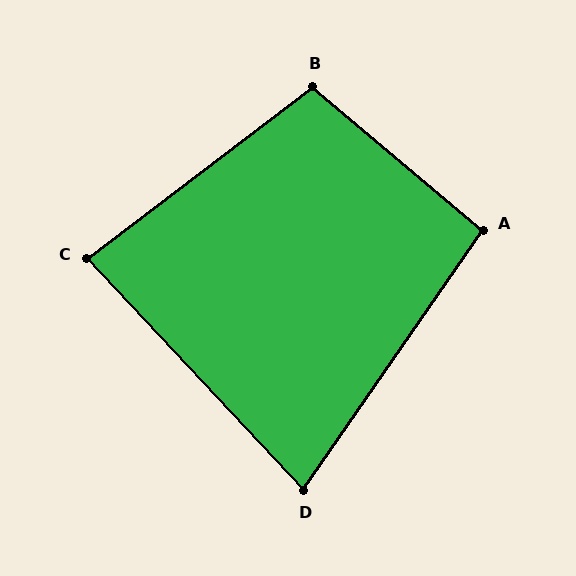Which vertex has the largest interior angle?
B, at approximately 102 degrees.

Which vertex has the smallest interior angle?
D, at approximately 78 degrees.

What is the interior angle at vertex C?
Approximately 84 degrees (acute).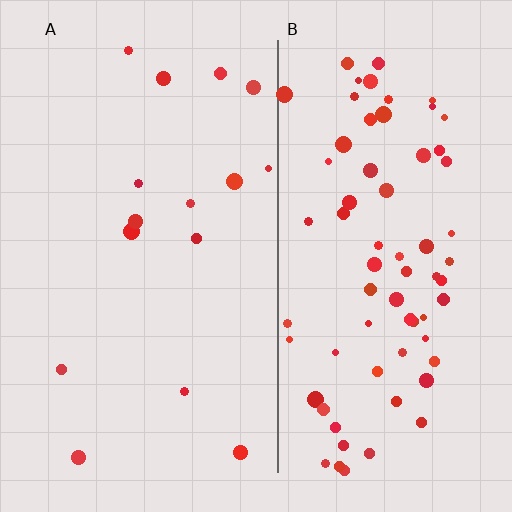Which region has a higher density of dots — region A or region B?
B (the right).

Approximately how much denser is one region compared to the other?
Approximately 4.6× — region B over region A.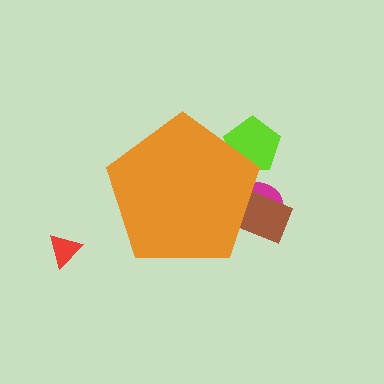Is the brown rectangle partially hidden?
Yes, the brown rectangle is partially hidden behind the orange pentagon.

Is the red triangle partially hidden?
No, the red triangle is fully visible.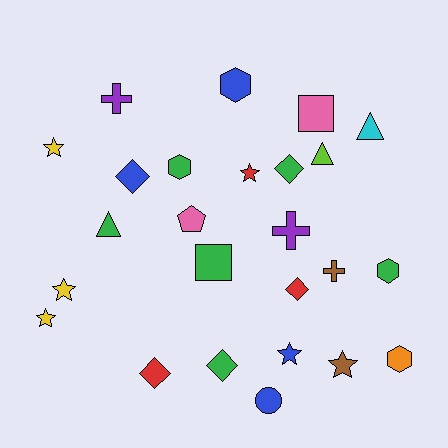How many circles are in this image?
There is 1 circle.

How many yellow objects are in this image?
There are 3 yellow objects.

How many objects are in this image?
There are 25 objects.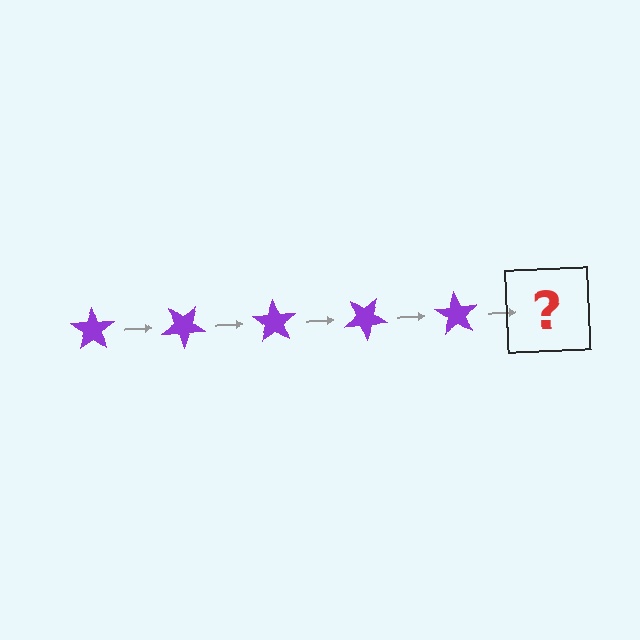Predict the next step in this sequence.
The next step is a purple star rotated 175 degrees.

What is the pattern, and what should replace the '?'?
The pattern is that the star rotates 35 degrees each step. The '?' should be a purple star rotated 175 degrees.